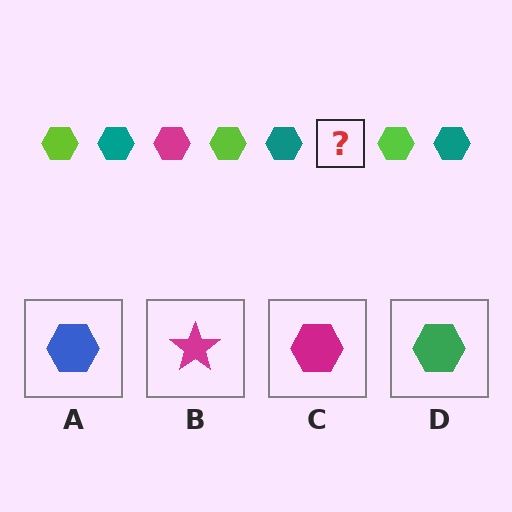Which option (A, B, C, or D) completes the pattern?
C.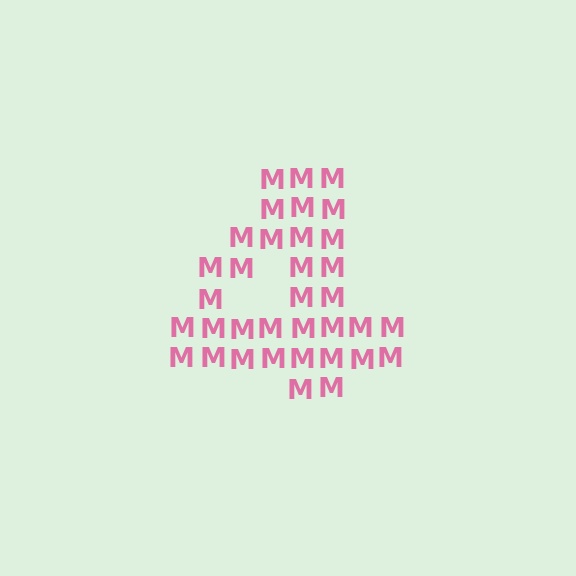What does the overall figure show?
The overall figure shows the digit 4.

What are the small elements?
The small elements are letter M's.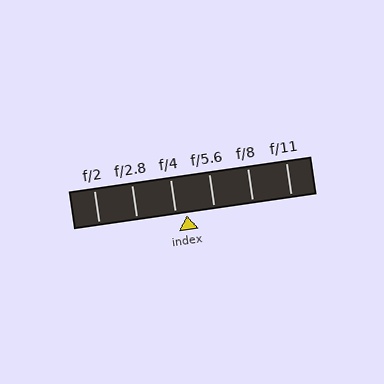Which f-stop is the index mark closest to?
The index mark is closest to f/4.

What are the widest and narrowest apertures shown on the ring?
The widest aperture shown is f/2 and the narrowest is f/11.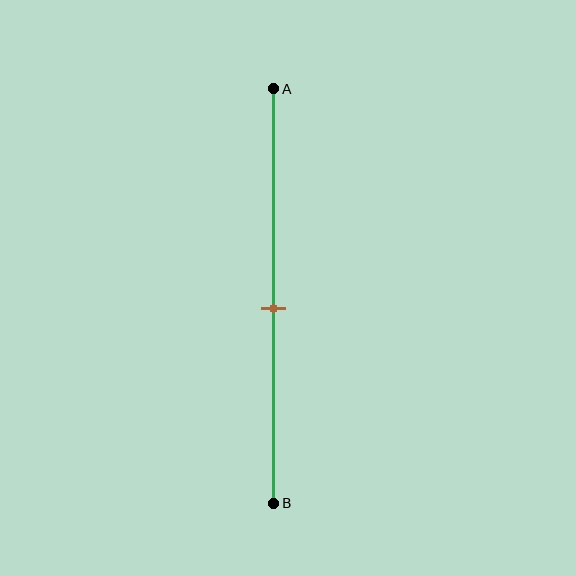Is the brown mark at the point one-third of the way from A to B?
No, the mark is at about 55% from A, not at the 33% one-third point.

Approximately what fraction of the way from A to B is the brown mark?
The brown mark is approximately 55% of the way from A to B.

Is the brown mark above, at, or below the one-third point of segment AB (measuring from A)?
The brown mark is below the one-third point of segment AB.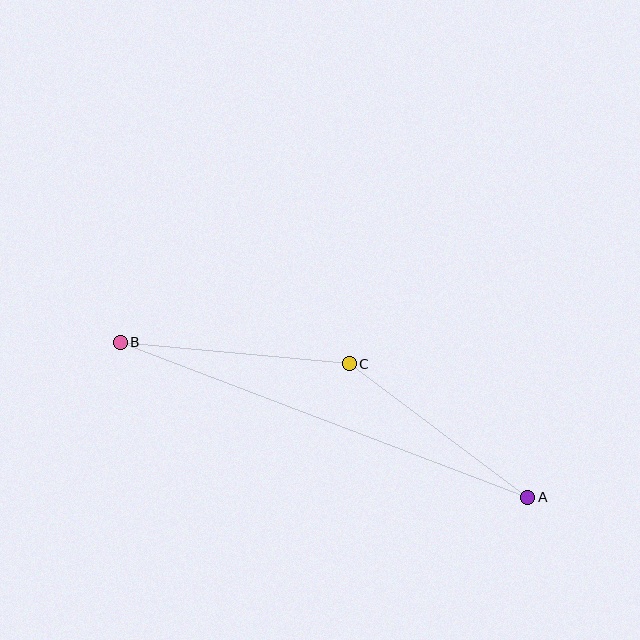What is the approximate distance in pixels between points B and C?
The distance between B and C is approximately 230 pixels.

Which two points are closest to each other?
Points A and C are closest to each other.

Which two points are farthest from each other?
Points A and B are farthest from each other.